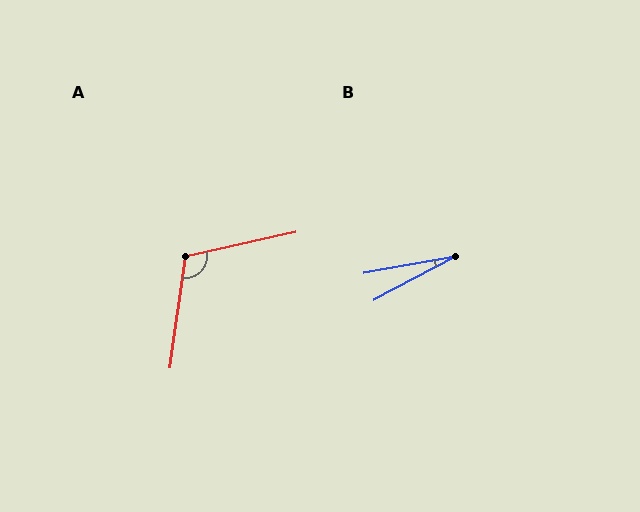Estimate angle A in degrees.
Approximately 110 degrees.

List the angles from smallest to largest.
B (18°), A (110°).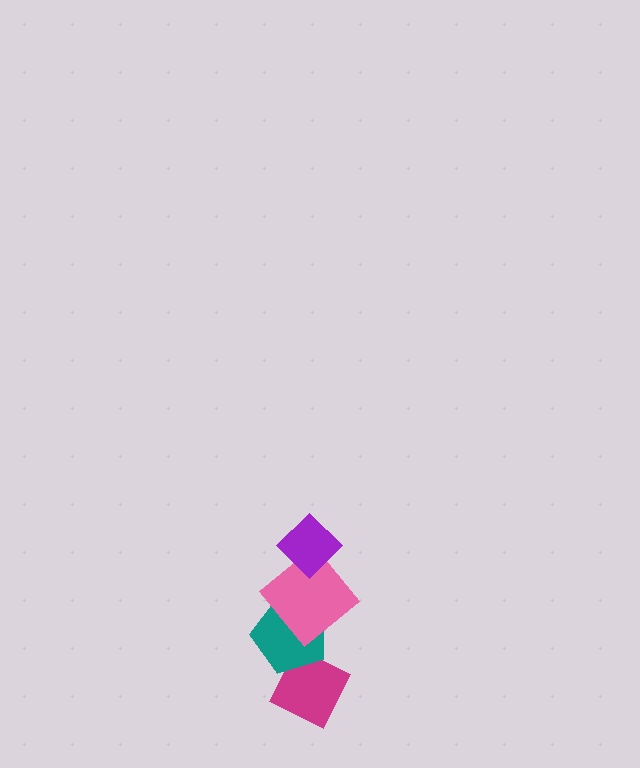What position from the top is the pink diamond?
The pink diamond is 2nd from the top.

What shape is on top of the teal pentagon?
The pink diamond is on top of the teal pentagon.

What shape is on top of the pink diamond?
The purple diamond is on top of the pink diamond.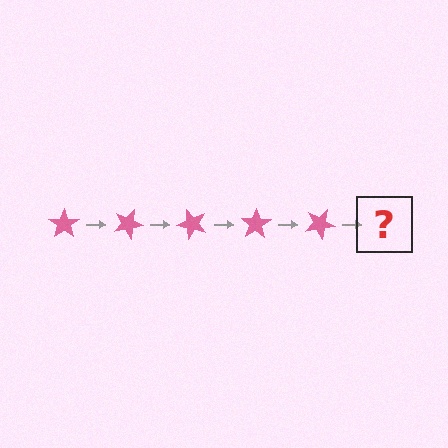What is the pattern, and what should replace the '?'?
The pattern is that the star rotates 25 degrees each step. The '?' should be a pink star rotated 125 degrees.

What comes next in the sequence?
The next element should be a pink star rotated 125 degrees.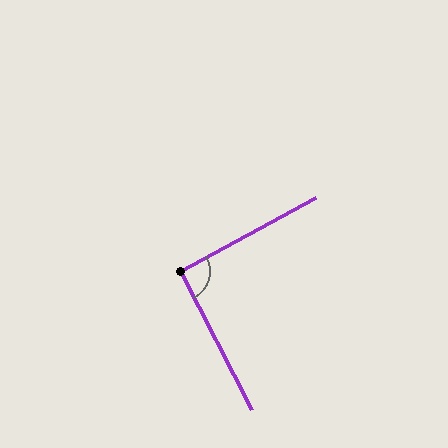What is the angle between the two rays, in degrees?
Approximately 92 degrees.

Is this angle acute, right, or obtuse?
It is approximately a right angle.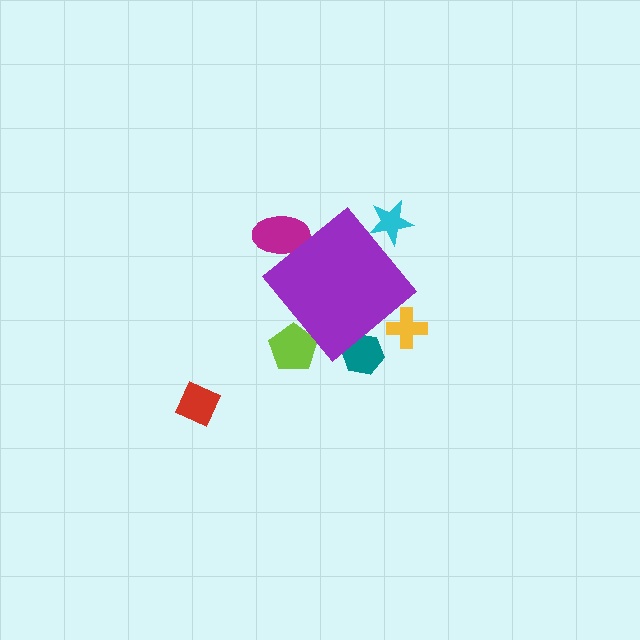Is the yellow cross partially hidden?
Yes, the yellow cross is partially hidden behind the purple diamond.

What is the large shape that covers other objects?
A purple diamond.